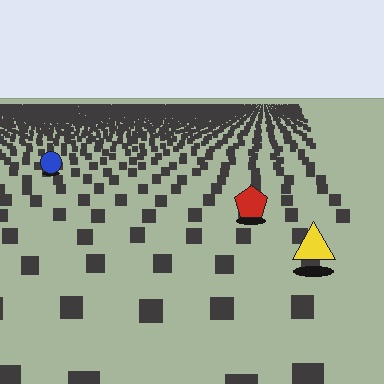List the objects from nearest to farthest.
From nearest to farthest: the yellow triangle, the red pentagon, the blue circle.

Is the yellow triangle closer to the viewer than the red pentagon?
Yes. The yellow triangle is closer — you can tell from the texture gradient: the ground texture is coarser near it.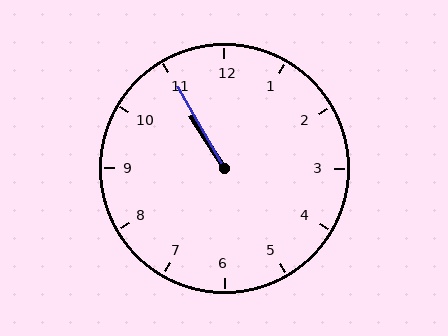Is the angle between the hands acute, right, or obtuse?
It is acute.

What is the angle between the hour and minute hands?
Approximately 2 degrees.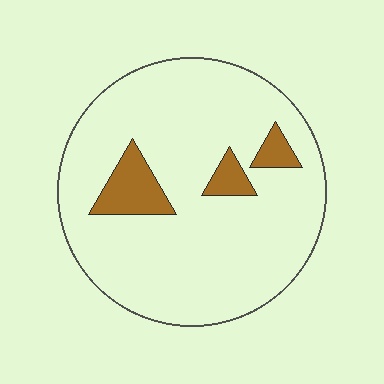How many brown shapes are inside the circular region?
3.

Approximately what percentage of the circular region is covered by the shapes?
Approximately 10%.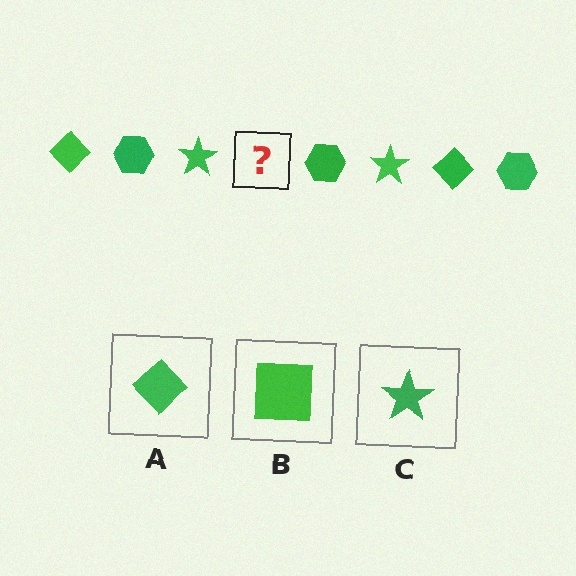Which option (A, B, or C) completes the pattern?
A.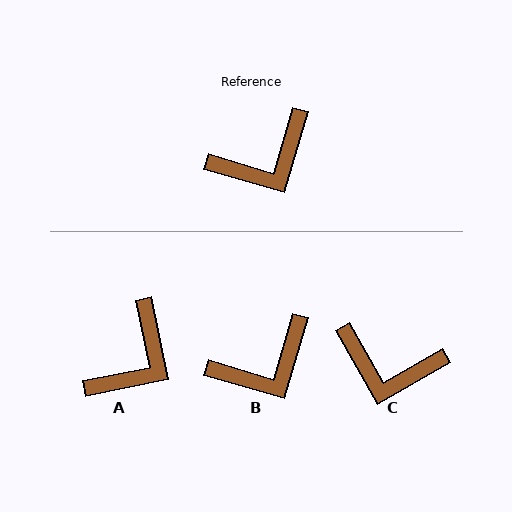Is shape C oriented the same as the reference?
No, it is off by about 44 degrees.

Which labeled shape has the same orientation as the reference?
B.